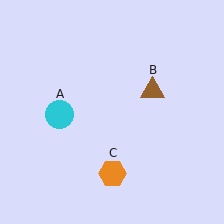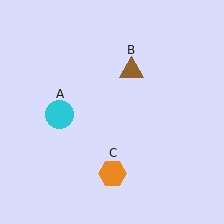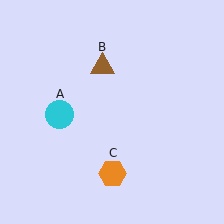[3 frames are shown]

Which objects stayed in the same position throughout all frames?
Cyan circle (object A) and orange hexagon (object C) remained stationary.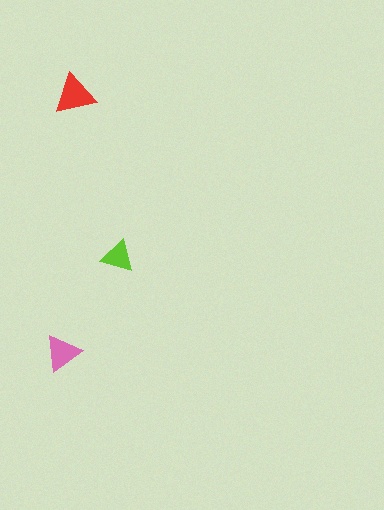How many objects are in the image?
There are 3 objects in the image.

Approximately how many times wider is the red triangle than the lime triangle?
About 1.5 times wider.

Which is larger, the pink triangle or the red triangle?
The red one.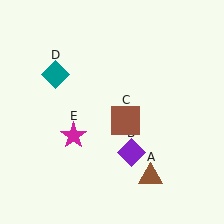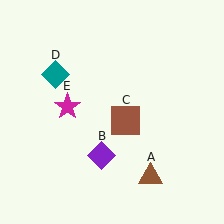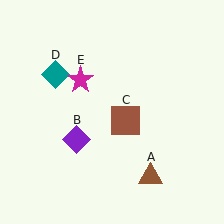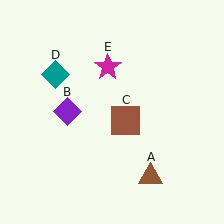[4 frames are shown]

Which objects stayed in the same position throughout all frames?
Brown triangle (object A) and brown square (object C) and teal diamond (object D) remained stationary.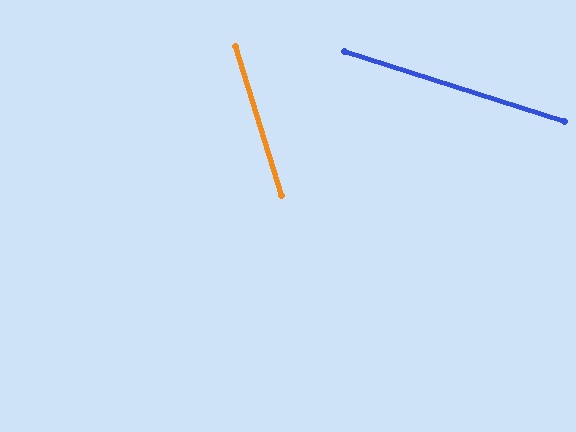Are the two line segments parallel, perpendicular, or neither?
Neither parallel nor perpendicular — they differ by about 55°.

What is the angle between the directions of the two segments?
Approximately 55 degrees.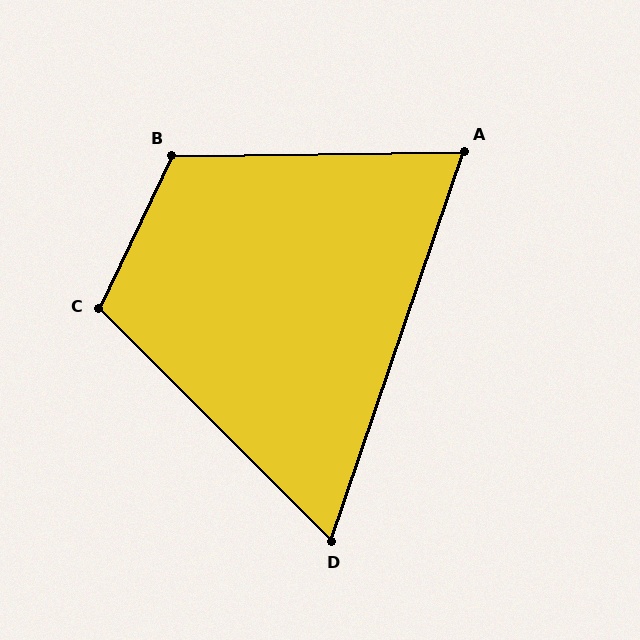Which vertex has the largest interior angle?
B, at approximately 116 degrees.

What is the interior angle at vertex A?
Approximately 71 degrees (acute).